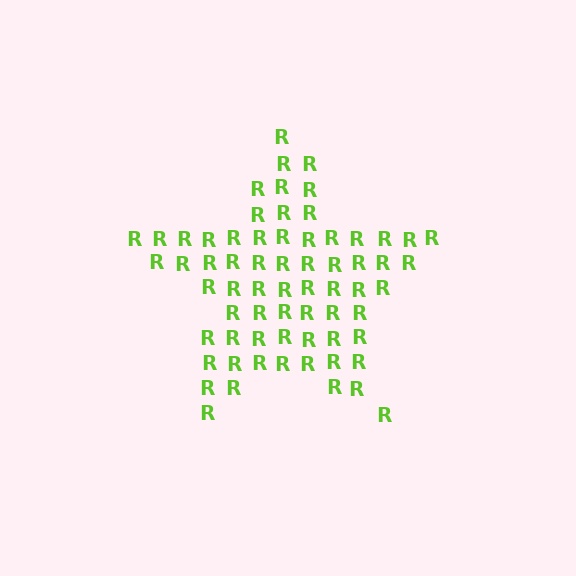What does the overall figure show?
The overall figure shows a star.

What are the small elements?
The small elements are letter R's.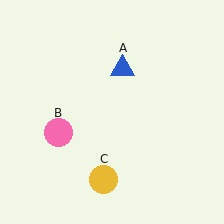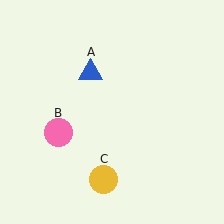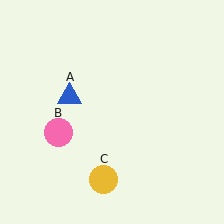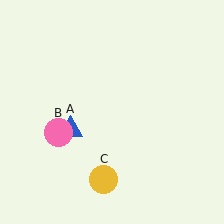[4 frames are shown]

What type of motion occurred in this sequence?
The blue triangle (object A) rotated counterclockwise around the center of the scene.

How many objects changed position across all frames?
1 object changed position: blue triangle (object A).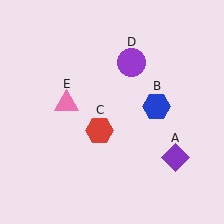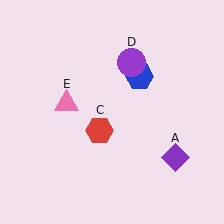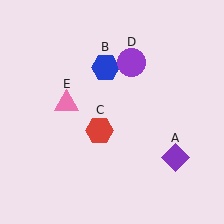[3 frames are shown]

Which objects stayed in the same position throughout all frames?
Purple diamond (object A) and red hexagon (object C) and purple circle (object D) and pink triangle (object E) remained stationary.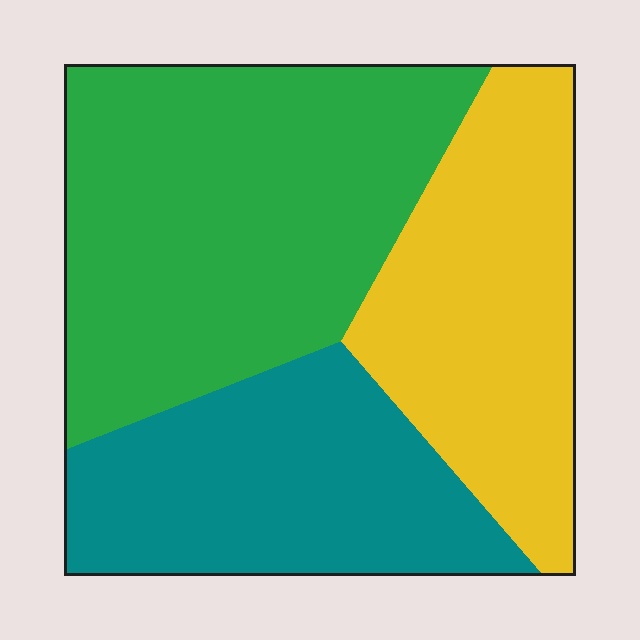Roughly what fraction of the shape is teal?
Teal covers about 30% of the shape.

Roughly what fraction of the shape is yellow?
Yellow covers 29% of the shape.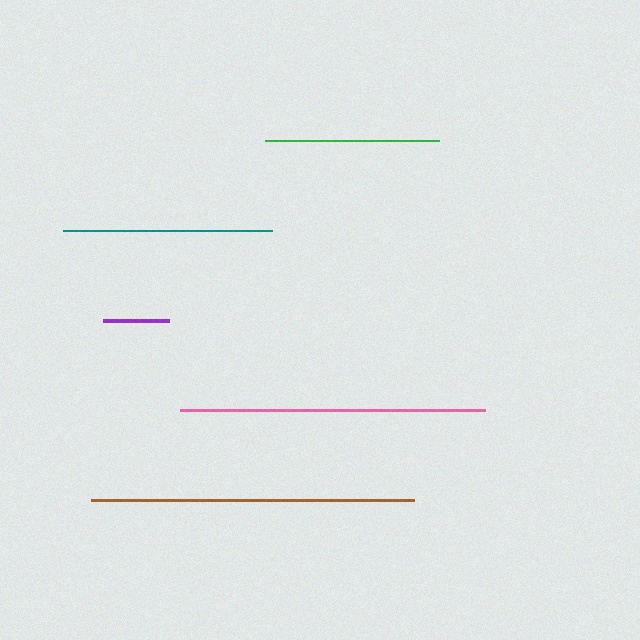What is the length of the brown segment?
The brown segment is approximately 322 pixels long.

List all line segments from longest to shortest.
From longest to shortest: brown, pink, teal, green, purple.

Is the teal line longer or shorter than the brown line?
The brown line is longer than the teal line.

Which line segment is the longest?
The brown line is the longest at approximately 322 pixels.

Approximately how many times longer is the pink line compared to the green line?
The pink line is approximately 1.7 times the length of the green line.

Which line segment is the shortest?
The purple line is the shortest at approximately 66 pixels.